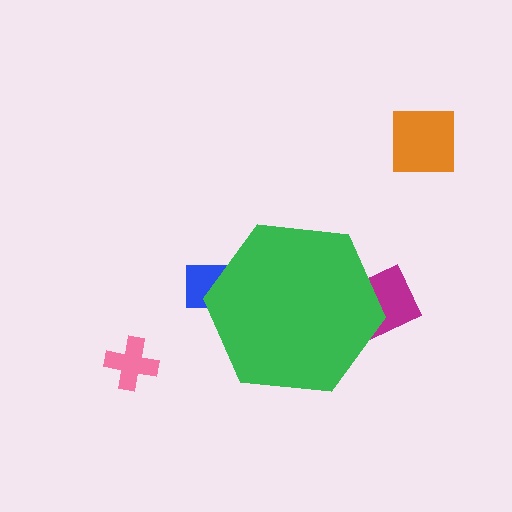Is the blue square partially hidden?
Yes, the blue square is partially hidden behind the green hexagon.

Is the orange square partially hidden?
No, the orange square is fully visible.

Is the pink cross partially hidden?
No, the pink cross is fully visible.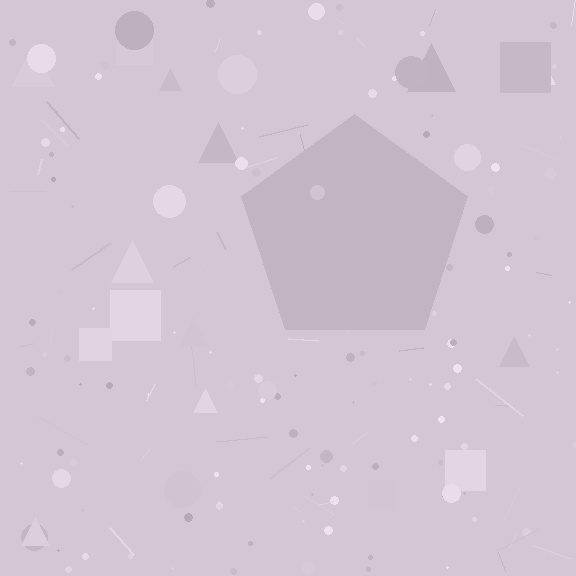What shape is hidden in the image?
A pentagon is hidden in the image.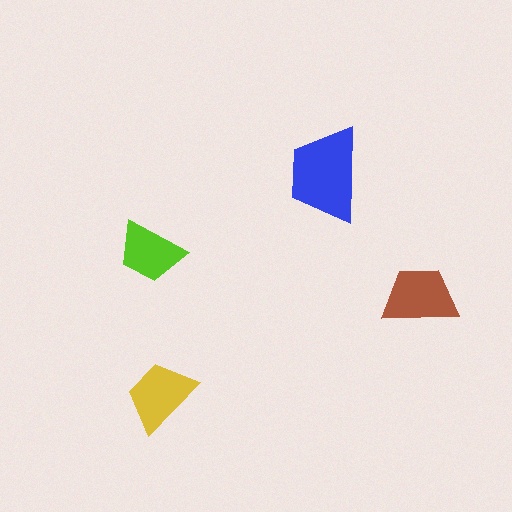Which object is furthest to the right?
The brown trapezoid is rightmost.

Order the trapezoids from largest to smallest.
the blue one, the brown one, the yellow one, the lime one.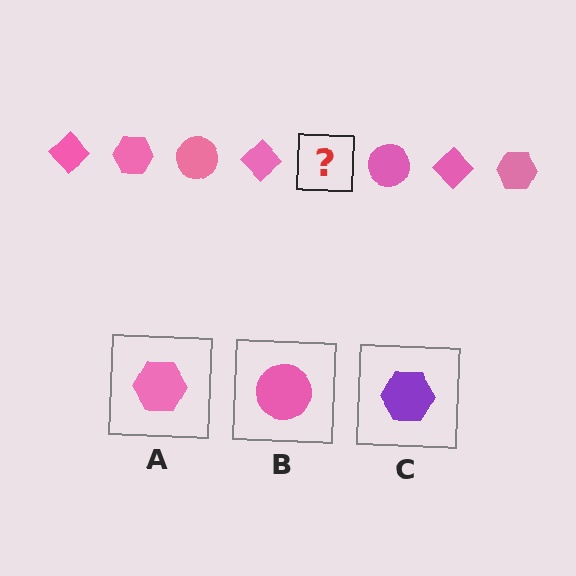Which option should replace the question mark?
Option A.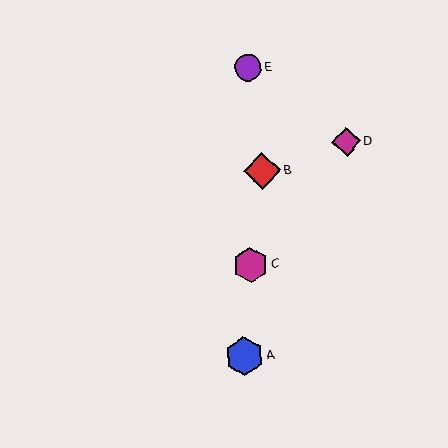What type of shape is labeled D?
Shape D is a magenta diamond.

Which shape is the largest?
The blue hexagon (labeled A) is the largest.